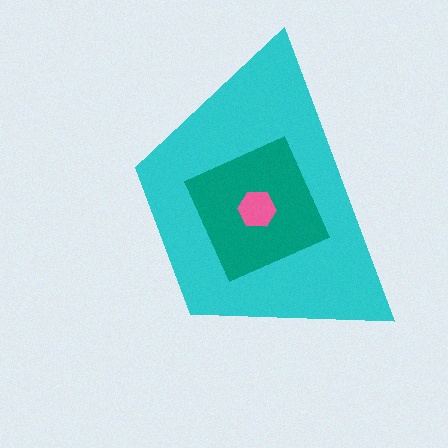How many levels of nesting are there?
3.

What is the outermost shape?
The cyan trapezoid.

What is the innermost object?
The pink hexagon.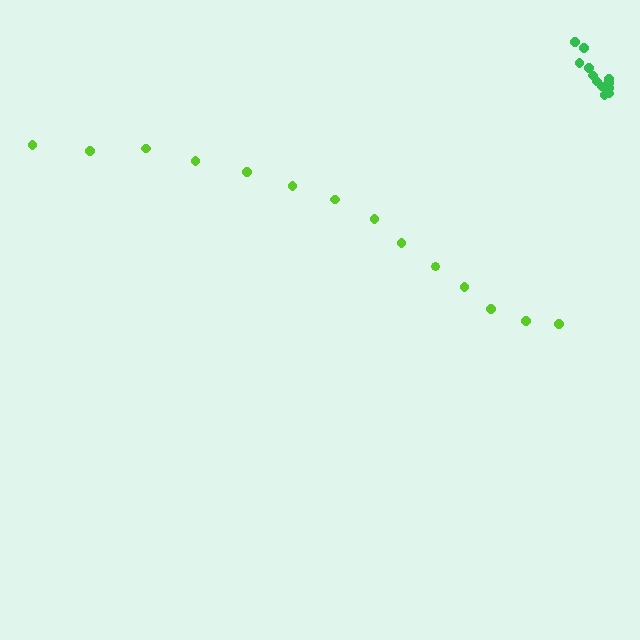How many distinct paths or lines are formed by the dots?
There are 2 distinct paths.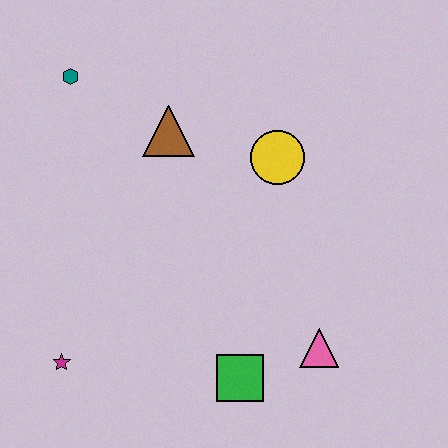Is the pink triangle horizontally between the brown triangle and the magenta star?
No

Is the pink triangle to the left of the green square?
No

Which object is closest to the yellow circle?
The brown triangle is closest to the yellow circle.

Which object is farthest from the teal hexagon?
The pink triangle is farthest from the teal hexagon.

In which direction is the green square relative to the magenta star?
The green square is to the right of the magenta star.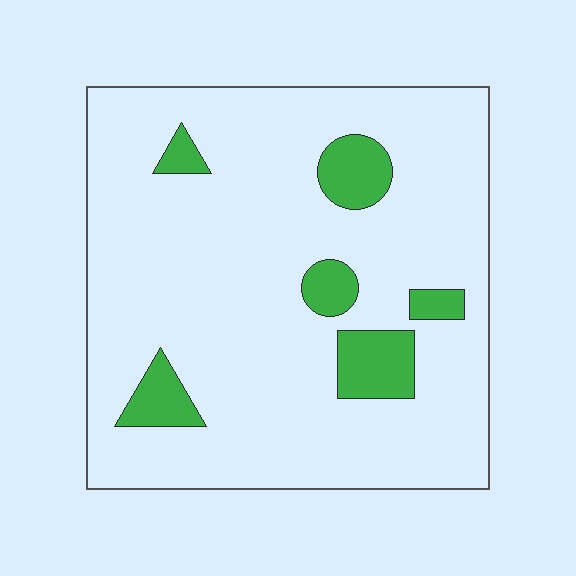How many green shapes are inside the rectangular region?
6.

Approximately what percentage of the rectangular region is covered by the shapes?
Approximately 10%.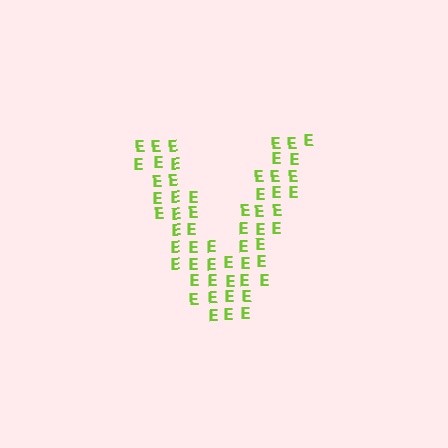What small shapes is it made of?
It is made of small letter E's.